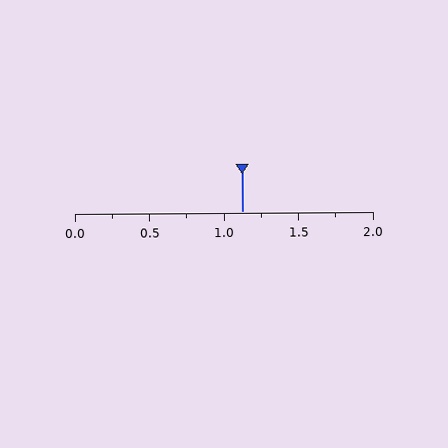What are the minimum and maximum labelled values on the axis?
The axis runs from 0.0 to 2.0.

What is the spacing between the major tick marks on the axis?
The major ticks are spaced 0.5 apart.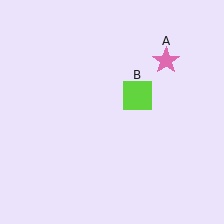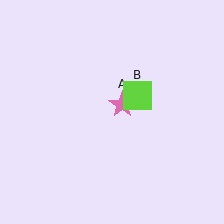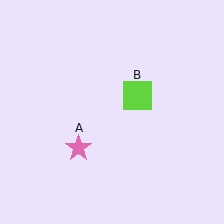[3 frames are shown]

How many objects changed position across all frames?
1 object changed position: pink star (object A).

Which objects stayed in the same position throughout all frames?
Lime square (object B) remained stationary.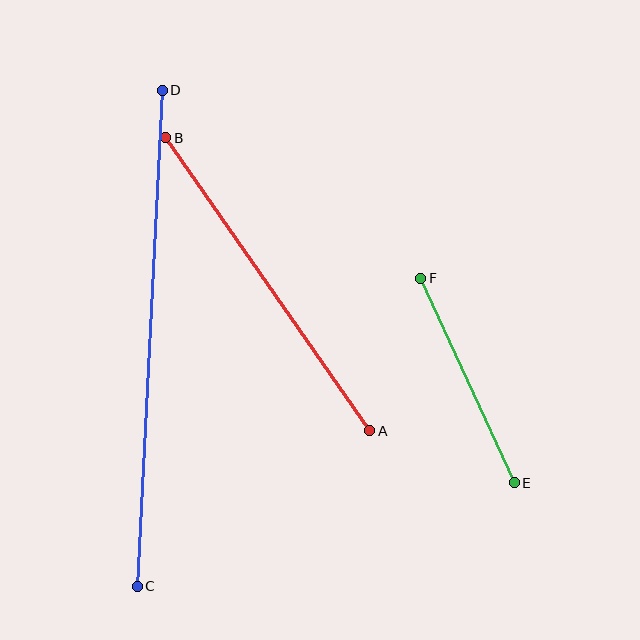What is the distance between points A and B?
The distance is approximately 357 pixels.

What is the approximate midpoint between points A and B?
The midpoint is at approximately (268, 284) pixels.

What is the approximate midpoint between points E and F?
The midpoint is at approximately (467, 380) pixels.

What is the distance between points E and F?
The distance is approximately 225 pixels.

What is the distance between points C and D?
The distance is approximately 497 pixels.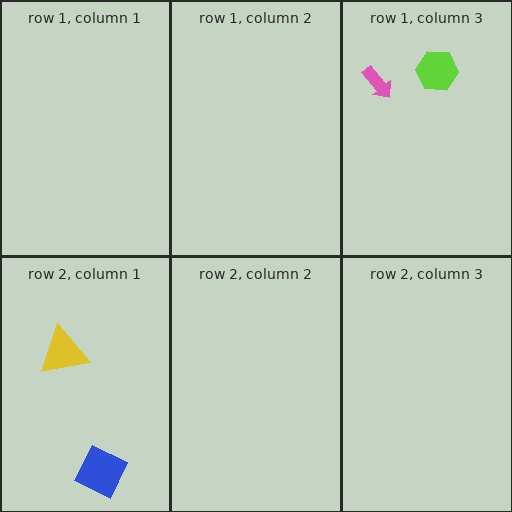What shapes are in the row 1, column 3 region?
The pink arrow, the lime hexagon.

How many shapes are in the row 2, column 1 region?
2.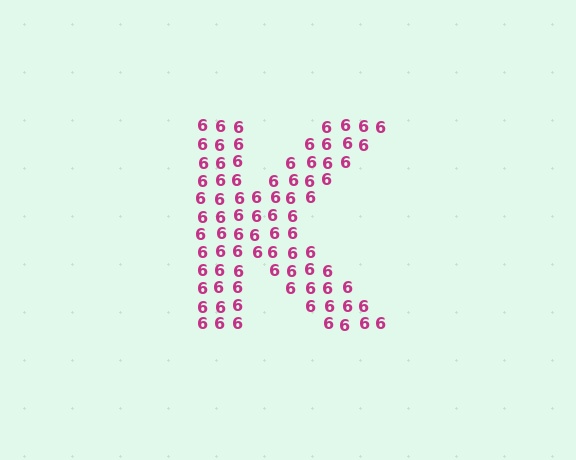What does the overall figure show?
The overall figure shows the letter K.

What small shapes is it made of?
It is made of small digit 6's.